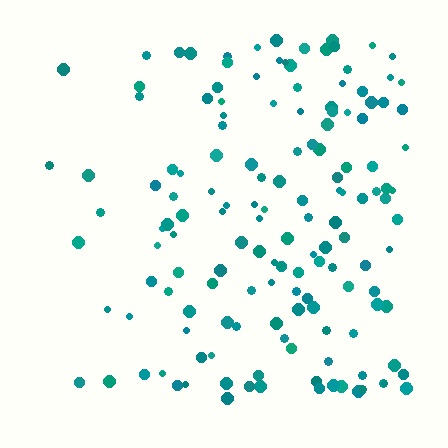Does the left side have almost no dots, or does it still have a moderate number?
Still a moderate number, just noticeably fewer than the right.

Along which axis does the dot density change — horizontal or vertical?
Horizontal.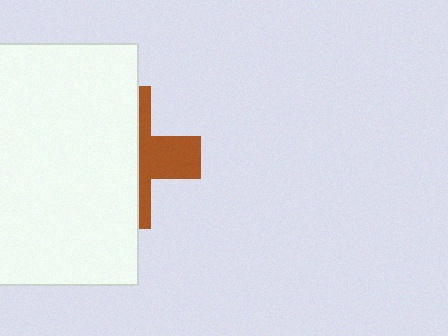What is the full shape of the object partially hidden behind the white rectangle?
The partially hidden object is a brown cross.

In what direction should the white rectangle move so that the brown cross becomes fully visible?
The white rectangle should move left. That is the shortest direction to clear the overlap and leave the brown cross fully visible.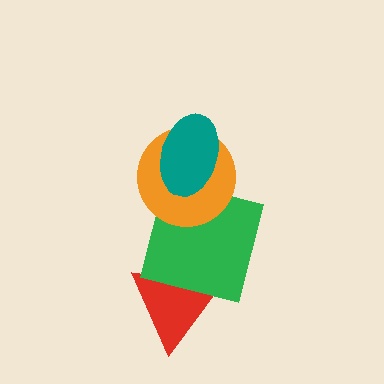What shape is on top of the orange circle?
The teal ellipse is on top of the orange circle.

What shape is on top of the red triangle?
The green square is on top of the red triangle.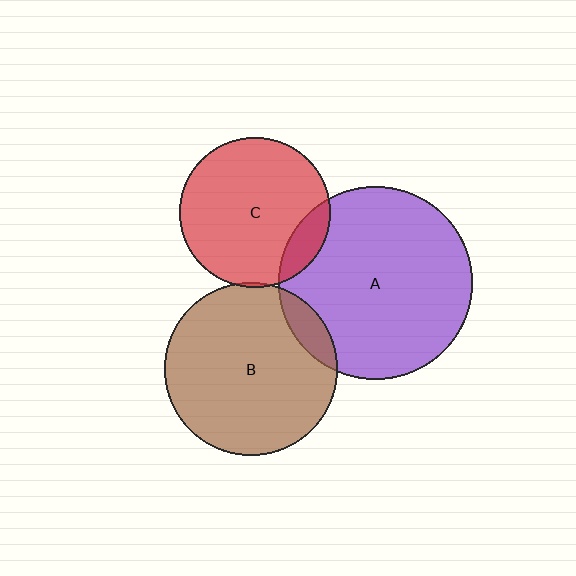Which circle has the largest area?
Circle A (purple).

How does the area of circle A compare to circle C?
Approximately 1.7 times.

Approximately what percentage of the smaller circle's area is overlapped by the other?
Approximately 10%.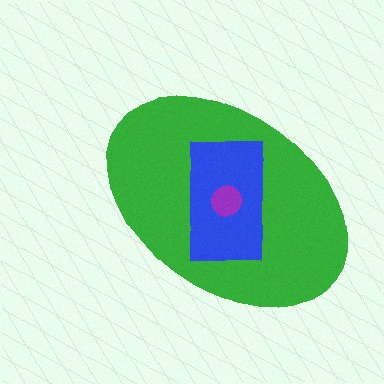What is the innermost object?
The purple circle.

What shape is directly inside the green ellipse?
The blue rectangle.